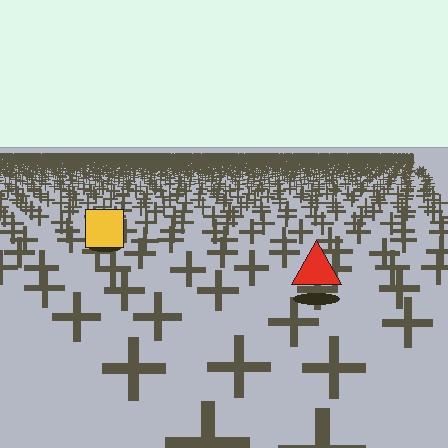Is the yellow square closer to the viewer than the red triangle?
No. The red triangle is closer — you can tell from the texture gradient: the ground texture is coarser near it.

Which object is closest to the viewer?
The red triangle is closest. The texture marks near it are larger and more spread out.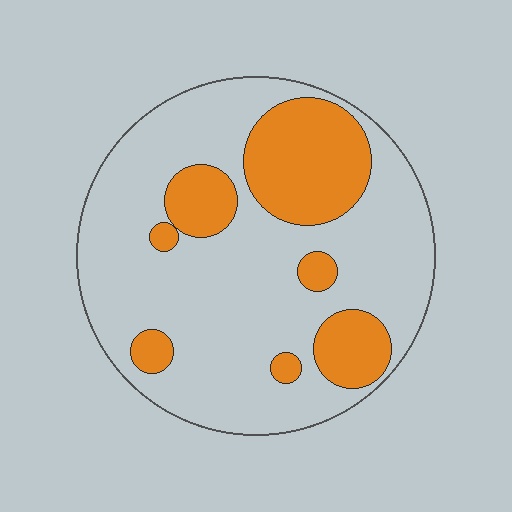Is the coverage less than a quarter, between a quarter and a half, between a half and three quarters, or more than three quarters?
Between a quarter and a half.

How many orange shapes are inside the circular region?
7.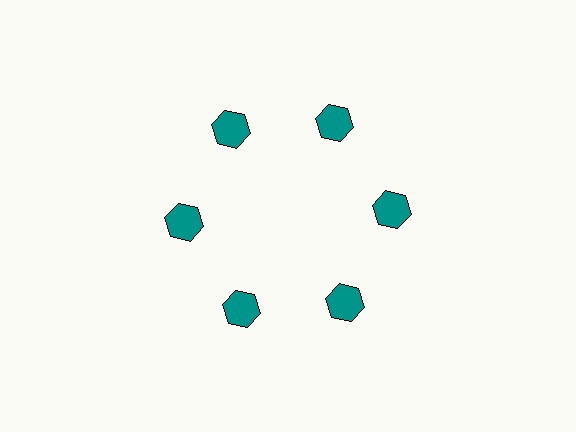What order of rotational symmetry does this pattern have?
This pattern has 6-fold rotational symmetry.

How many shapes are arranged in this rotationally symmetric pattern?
There are 6 shapes, arranged in 6 groups of 1.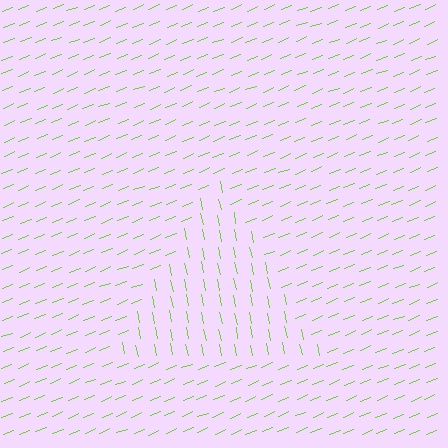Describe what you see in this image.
The image is filled with small lime line segments. A triangle region in the image has lines oriented differently from the surrounding lines, creating a visible texture boundary.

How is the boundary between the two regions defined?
The boundary is defined purely by a change in line orientation (approximately 80 degrees difference). All lines are the same color and thickness.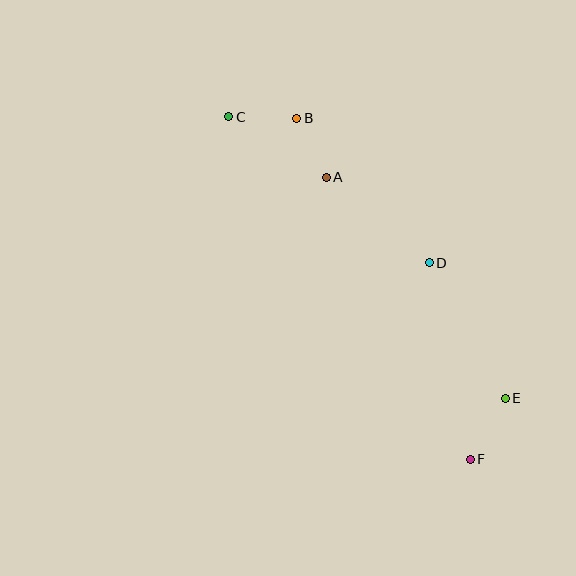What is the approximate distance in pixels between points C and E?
The distance between C and E is approximately 395 pixels.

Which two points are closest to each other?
Points A and B are closest to each other.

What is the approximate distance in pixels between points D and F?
The distance between D and F is approximately 201 pixels.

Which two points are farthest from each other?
Points C and F are farthest from each other.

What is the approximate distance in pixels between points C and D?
The distance between C and D is approximately 248 pixels.